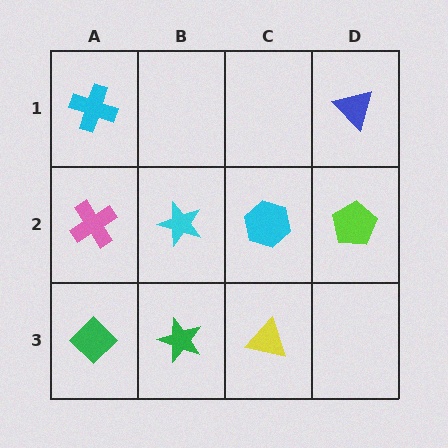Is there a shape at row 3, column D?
No, that cell is empty.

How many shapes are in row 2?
4 shapes.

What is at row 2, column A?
A pink cross.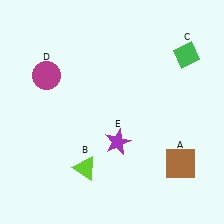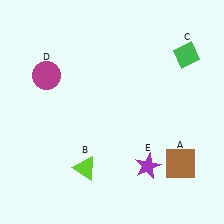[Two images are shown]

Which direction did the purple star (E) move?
The purple star (E) moved right.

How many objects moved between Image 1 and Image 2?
1 object moved between the two images.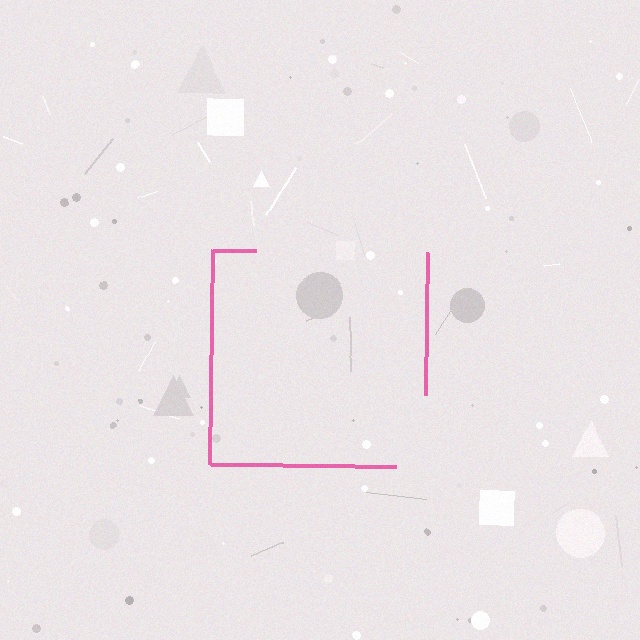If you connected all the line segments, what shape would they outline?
They would outline a square.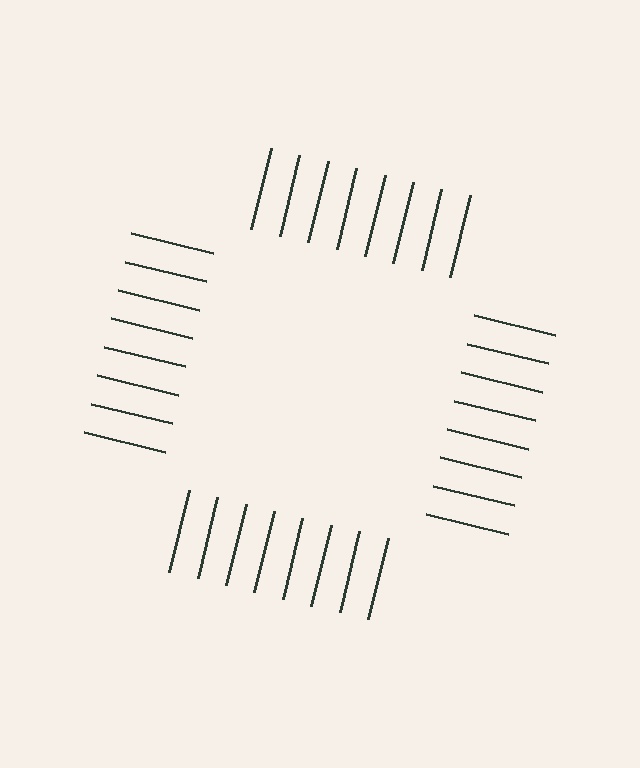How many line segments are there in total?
32 — 8 along each of the 4 edges.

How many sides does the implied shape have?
4 sides — the line-ends trace a square.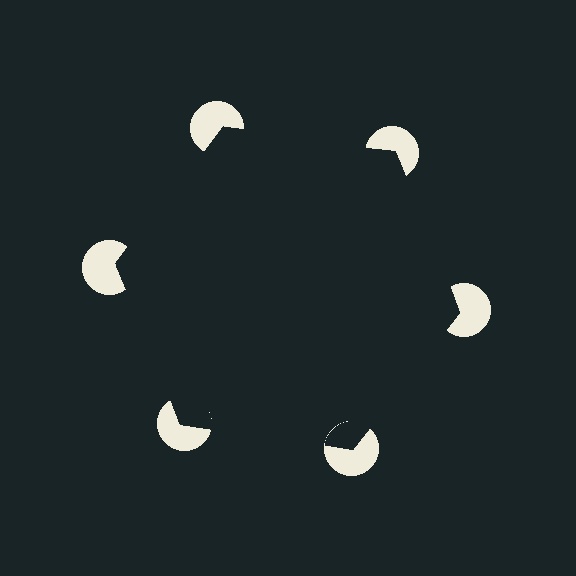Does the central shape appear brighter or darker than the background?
It typically appears slightly darker than the background, even though no actual brightness change is drawn.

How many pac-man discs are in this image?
There are 6 — one at each vertex of the illusory hexagon.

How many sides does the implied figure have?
6 sides.